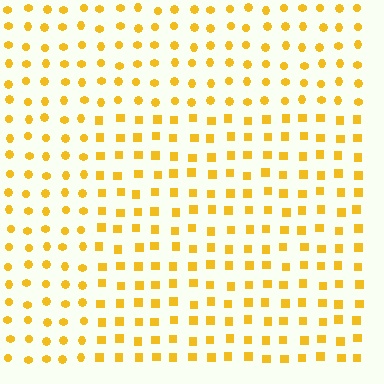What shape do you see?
I see a rectangle.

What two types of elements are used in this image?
The image uses squares inside the rectangle region and circles outside it.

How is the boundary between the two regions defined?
The boundary is defined by a change in element shape: squares inside vs. circles outside. All elements share the same color and spacing.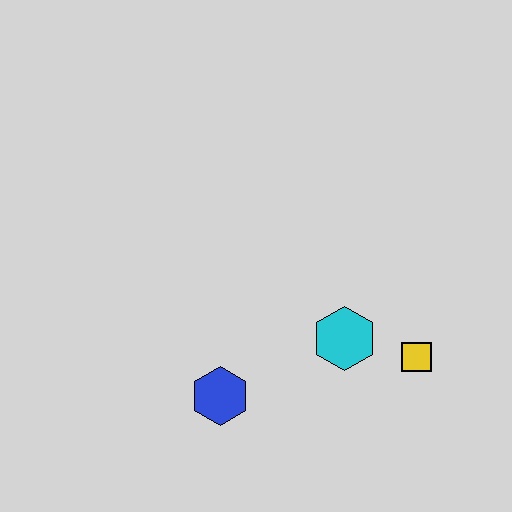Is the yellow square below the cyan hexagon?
Yes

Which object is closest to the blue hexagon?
The cyan hexagon is closest to the blue hexagon.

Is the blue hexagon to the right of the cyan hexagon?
No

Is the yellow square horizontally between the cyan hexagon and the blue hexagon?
No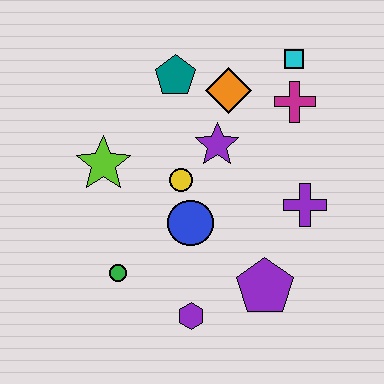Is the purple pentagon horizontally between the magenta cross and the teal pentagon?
Yes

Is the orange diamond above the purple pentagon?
Yes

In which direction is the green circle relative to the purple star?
The green circle is below the purple star.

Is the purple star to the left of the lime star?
No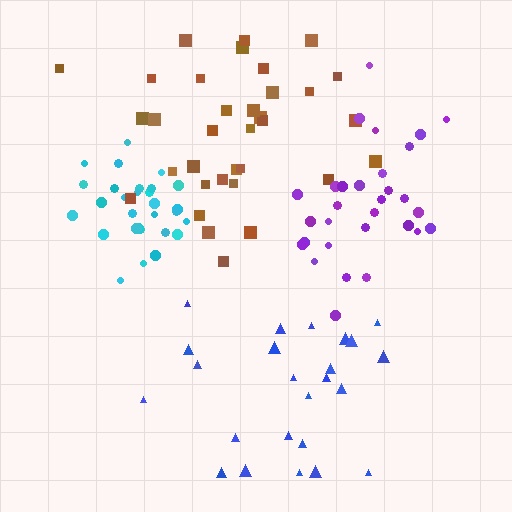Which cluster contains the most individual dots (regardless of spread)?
Brown (34).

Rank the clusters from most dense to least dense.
cyan, blue, purple, brown.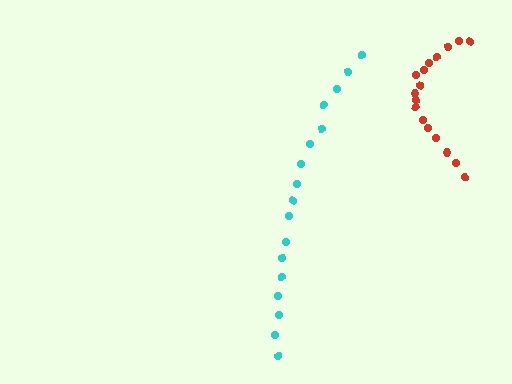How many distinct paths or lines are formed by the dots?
There are 2 distinct paths.